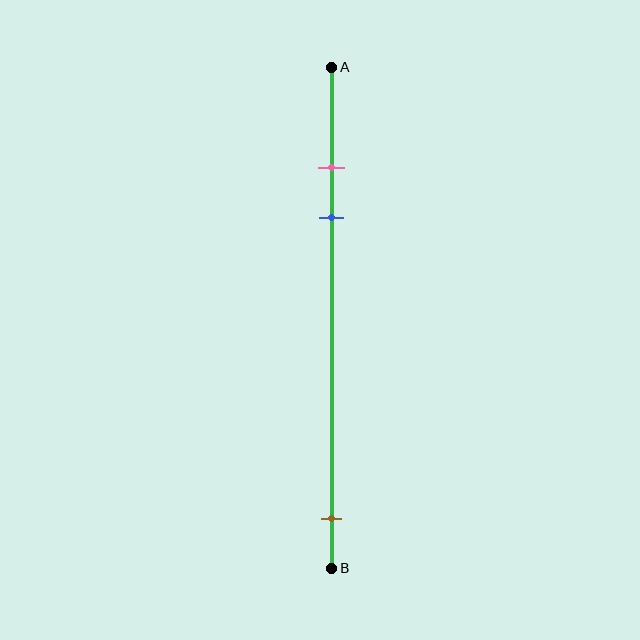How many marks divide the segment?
There are 3 marks dividing the segment.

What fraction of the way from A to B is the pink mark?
The pink mark is approximately 20% (0.2) of the way from A to B.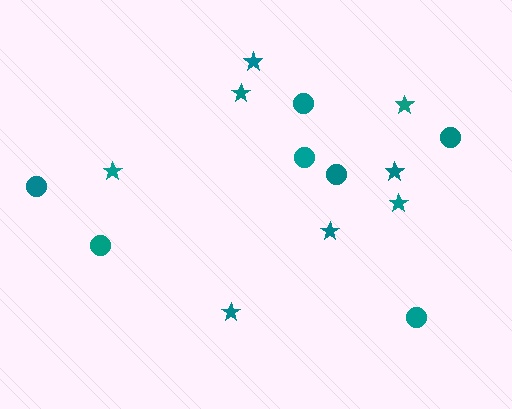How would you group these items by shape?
There are 2 groups: one group of circles (7) and one group of stars (8).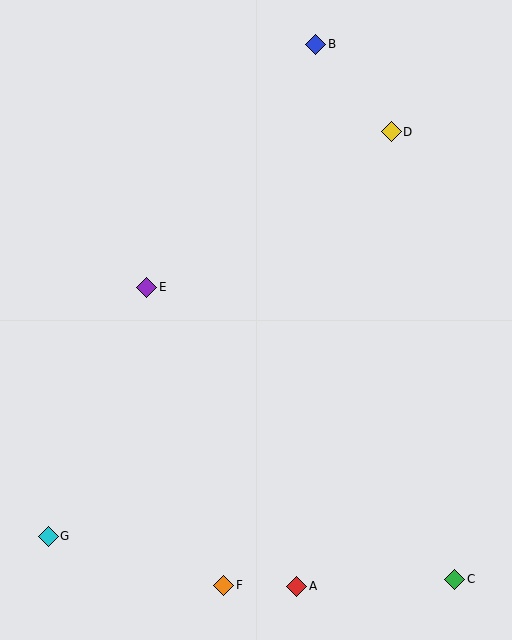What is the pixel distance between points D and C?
The distance between D and C is 452 pixels.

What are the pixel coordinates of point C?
Point C is at (454, 579).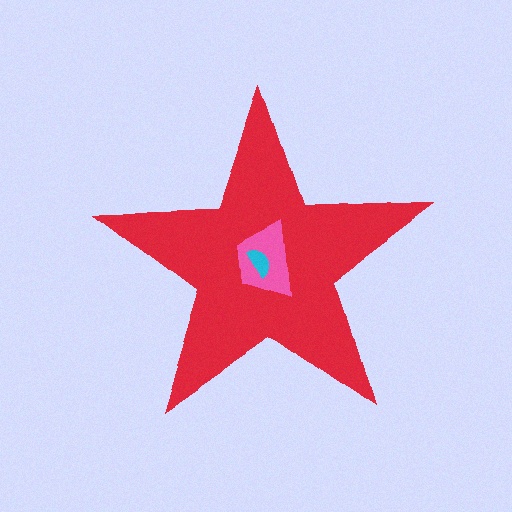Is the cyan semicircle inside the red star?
Yes.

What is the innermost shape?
The cyan semicircle.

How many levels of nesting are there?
3.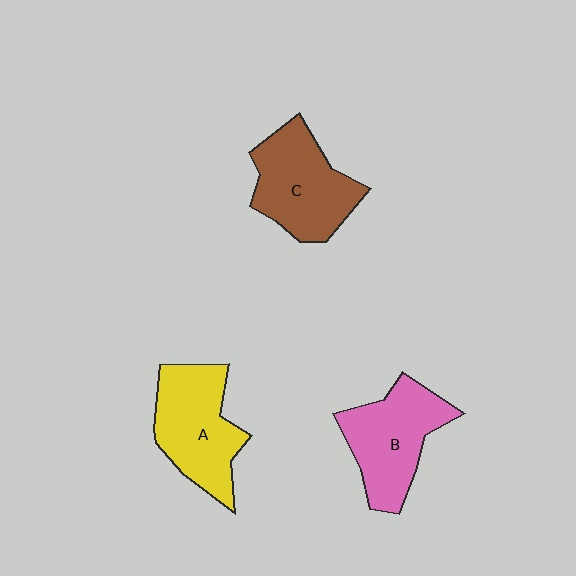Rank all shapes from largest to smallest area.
From largest to smallest: A (yellow), C (brown), B (pink).